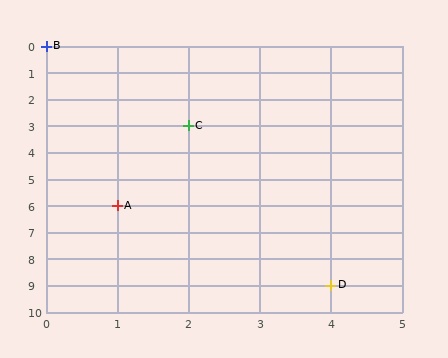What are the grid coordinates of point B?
Point B is at grid coordinates (0, 0).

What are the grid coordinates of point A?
Point A is at grid coordinates (1, 6).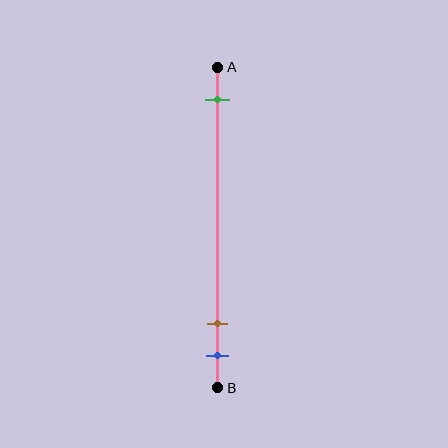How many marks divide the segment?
There are 3 marks dividing the segment.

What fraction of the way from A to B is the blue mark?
The blue mark is approximately 90% (0.9) of the way from A to B.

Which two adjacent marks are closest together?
The brown and blue marks are the closest adjacent pair.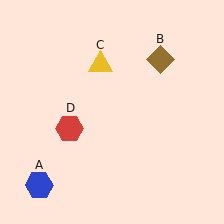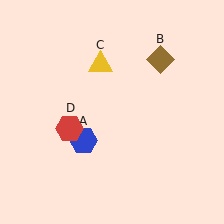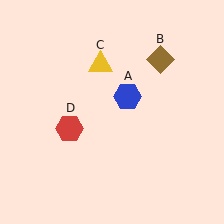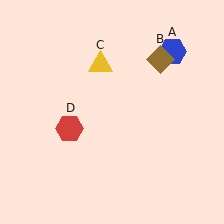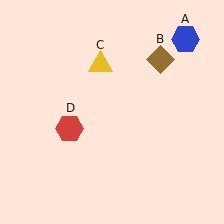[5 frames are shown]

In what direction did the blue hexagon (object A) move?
The blue hexagon (object A) moved up and to the right.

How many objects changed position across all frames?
1 object changed position: blue hexagon (object A).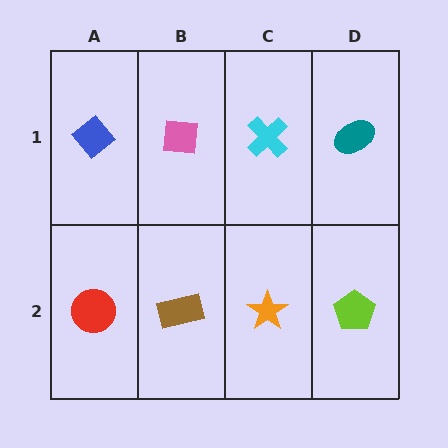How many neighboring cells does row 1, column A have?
2.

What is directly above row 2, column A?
A blue diamond.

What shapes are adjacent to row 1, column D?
A lime pentagon (row 2, column D), a cyan cross (row 1, column C).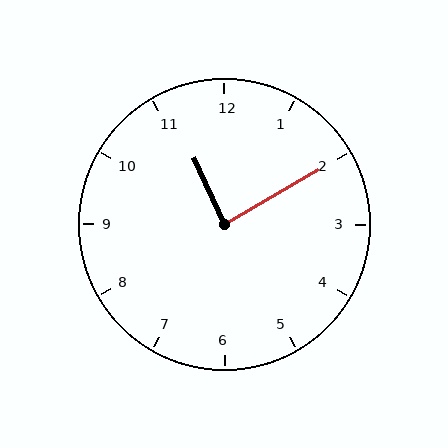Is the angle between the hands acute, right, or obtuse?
It is right.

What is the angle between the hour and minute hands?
Approximately 85 degrees.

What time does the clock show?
11:10.